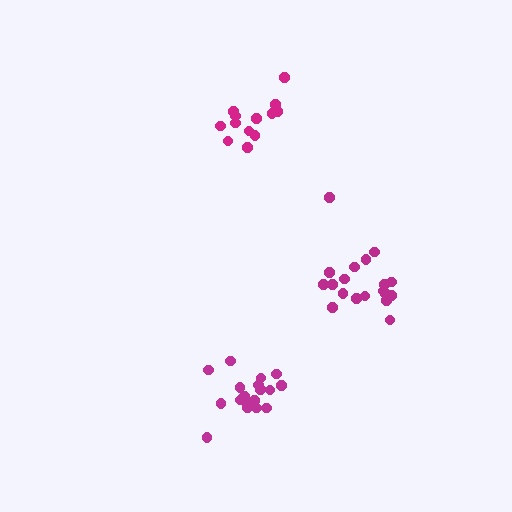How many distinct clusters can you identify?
There are 3 distinct clusters.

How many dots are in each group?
Group 1: 13 dots, Group 2: 19 dots, Group 3: 18 dots (50 total).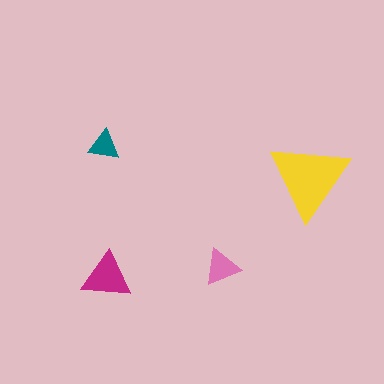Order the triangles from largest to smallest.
the yellow one, the magenta one, the pink one, the teal one.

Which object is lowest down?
The magenta triangle is bottommost.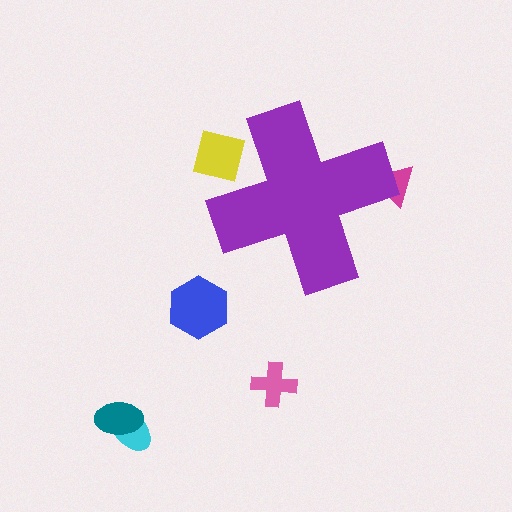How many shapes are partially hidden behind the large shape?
2 shapes are partially hidden.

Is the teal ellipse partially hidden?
No, the teal ellipse is fully visible.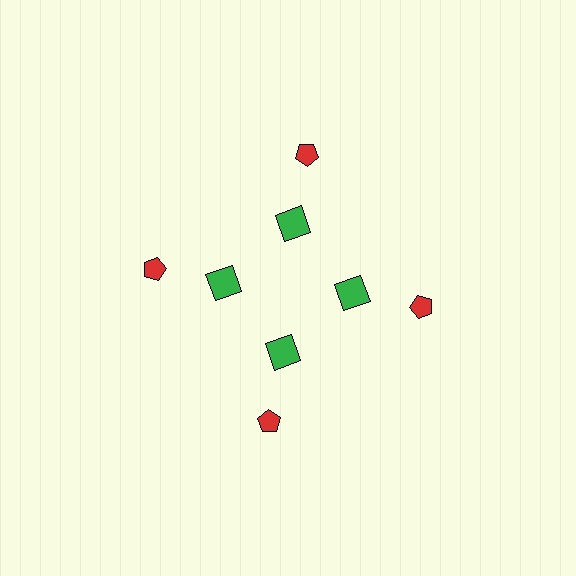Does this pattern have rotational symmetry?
Yes, this pattern has 4-fold rotational symmetry. It looks the same after rotating 90 degrees around the center.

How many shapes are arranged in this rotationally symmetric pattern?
There are 8 shapes, arranged in 4 groups of 2.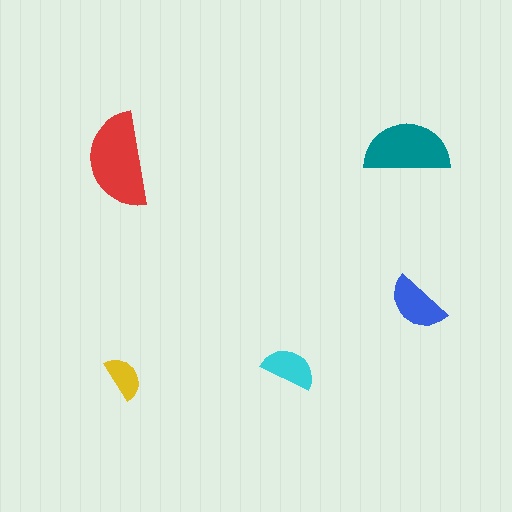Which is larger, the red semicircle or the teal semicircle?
The red one.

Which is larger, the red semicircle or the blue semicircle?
The red one.